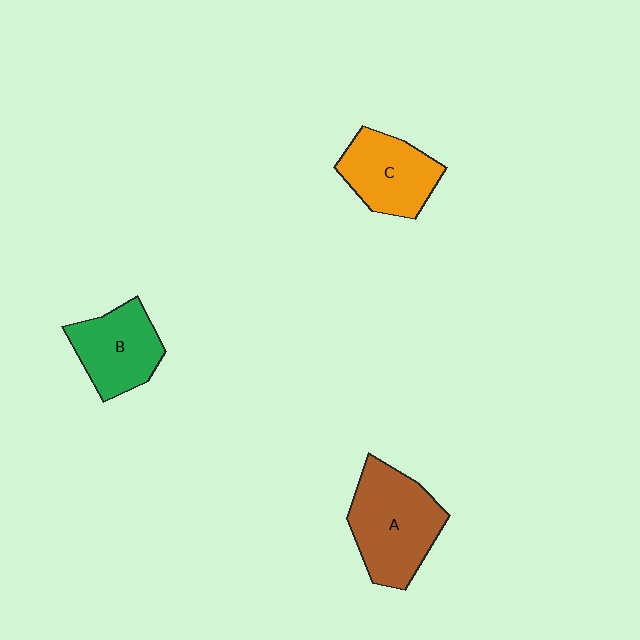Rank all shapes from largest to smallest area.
From largest to smallest: A (brown), C (orange), B (green).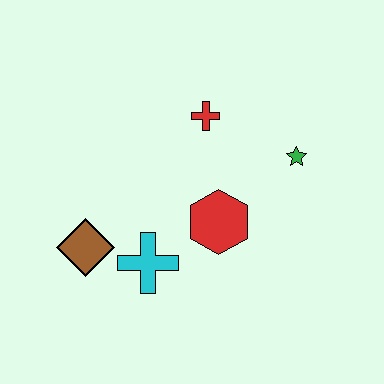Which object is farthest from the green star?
The brown diamond is farthest from the green star.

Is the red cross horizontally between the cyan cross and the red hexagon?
Yes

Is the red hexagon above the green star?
No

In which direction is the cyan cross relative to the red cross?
The cyan cross is below the red cross.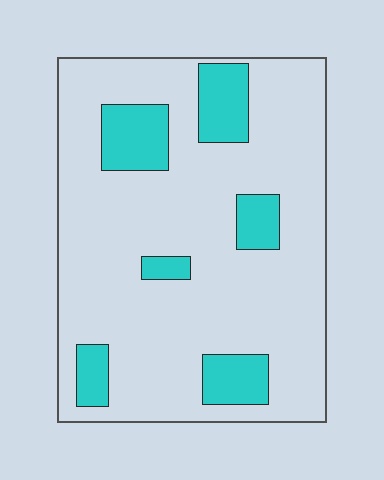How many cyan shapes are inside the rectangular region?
6.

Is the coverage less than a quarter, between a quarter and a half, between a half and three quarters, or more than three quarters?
Less than a quarter.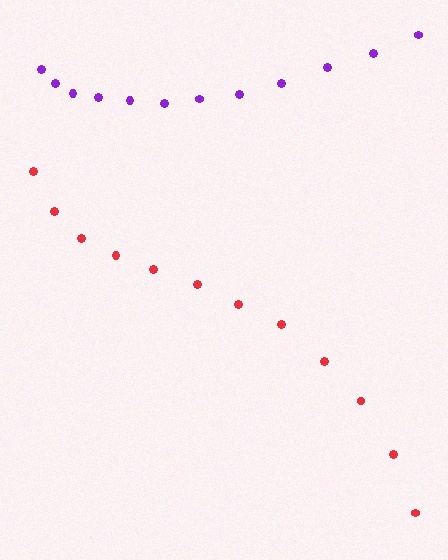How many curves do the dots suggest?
There are 2 distinct paths.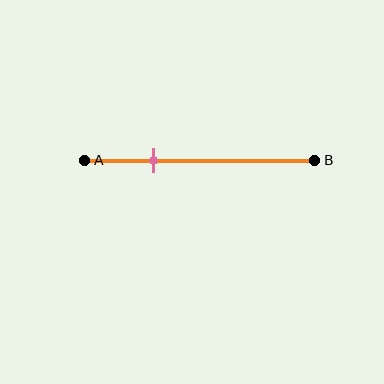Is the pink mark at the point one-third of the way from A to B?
No, the mark is at about 30% from A, not at the 33% one-third point.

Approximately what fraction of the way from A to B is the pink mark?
The pink mark is approximately 30% of the way from A to B.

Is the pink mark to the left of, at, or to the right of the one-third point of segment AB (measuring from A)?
The pink mark is to the left of the one-third point of segment AB.